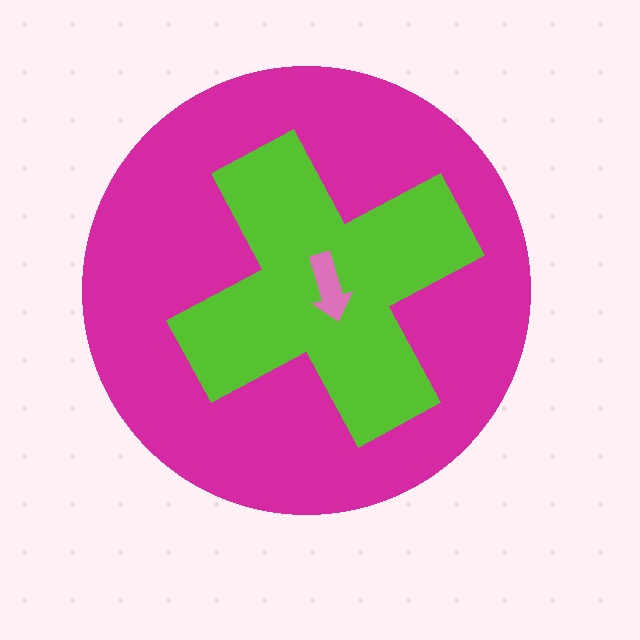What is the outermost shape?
The magenta circle.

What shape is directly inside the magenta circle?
The lime cross.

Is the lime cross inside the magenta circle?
Yes.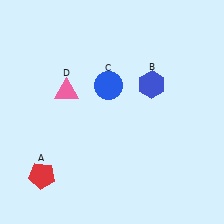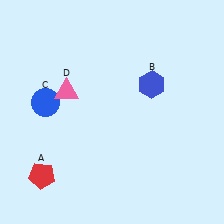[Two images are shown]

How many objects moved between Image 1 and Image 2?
1 object moved between the two images.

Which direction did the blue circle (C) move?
The blue circle (C) moved left.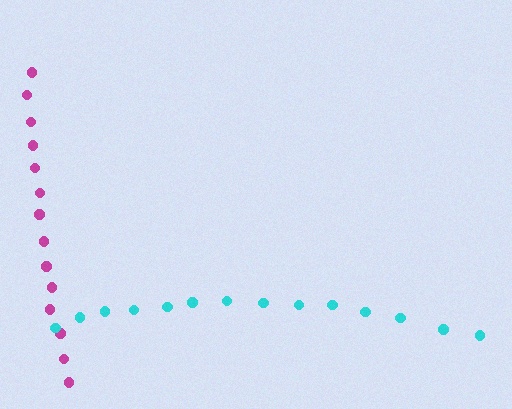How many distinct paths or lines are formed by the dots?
There are 2 distinct paths.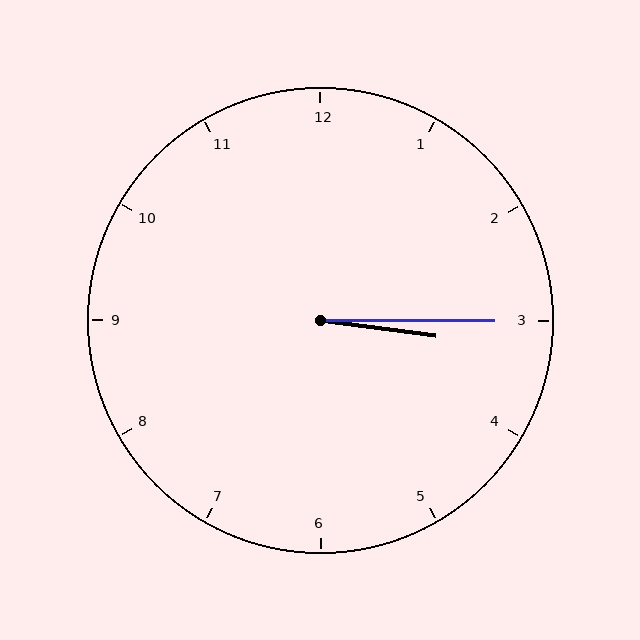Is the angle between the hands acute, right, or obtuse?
It is acute.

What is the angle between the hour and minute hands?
Approximately 8 degrees.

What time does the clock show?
3:15.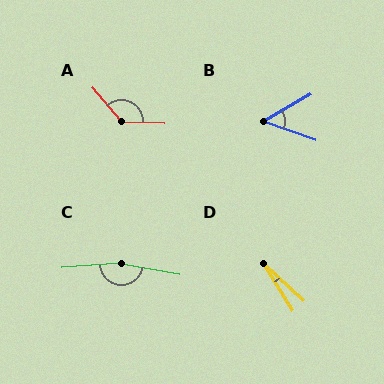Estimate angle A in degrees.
Approximately 133 degrees.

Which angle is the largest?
C, at approximately 165 degrees.